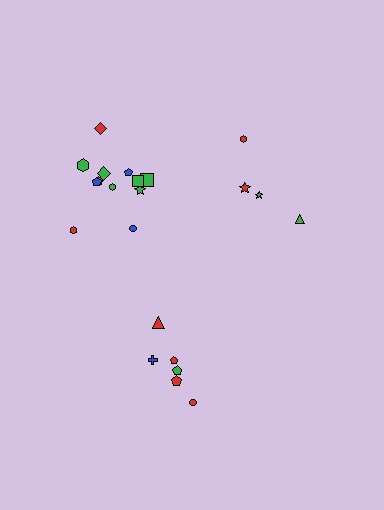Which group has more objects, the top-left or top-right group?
The top-left group.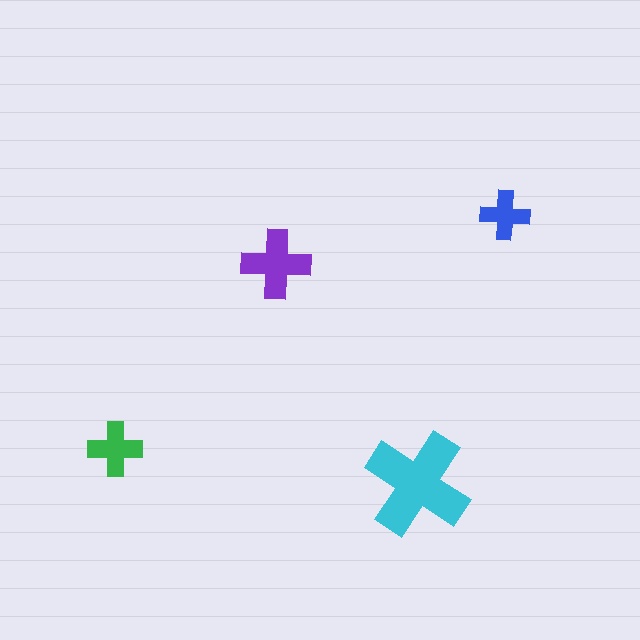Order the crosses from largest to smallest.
the cyan one, the purple one, the green one, the blue one.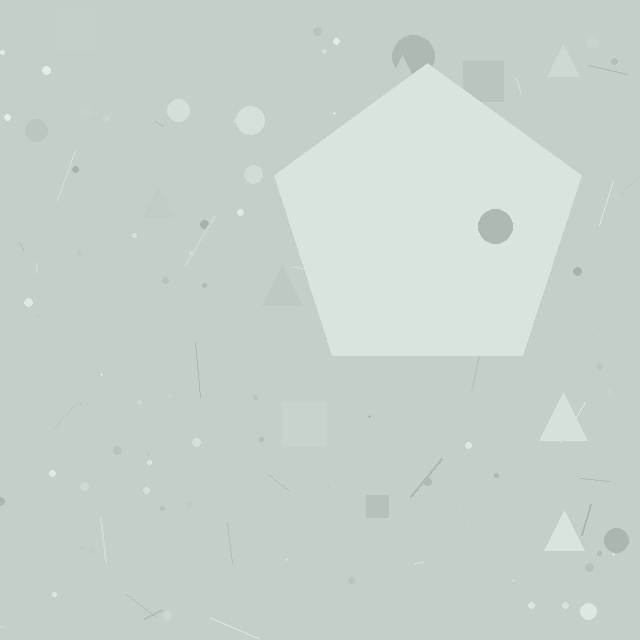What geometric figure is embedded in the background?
A pentagon is embedded in the background.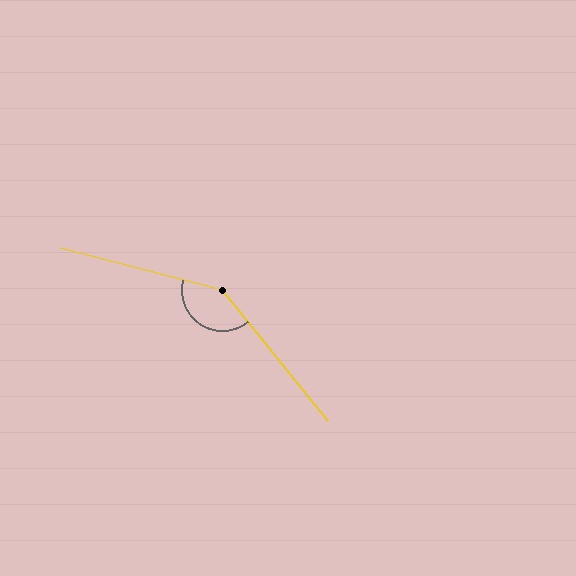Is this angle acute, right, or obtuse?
It is obtuse.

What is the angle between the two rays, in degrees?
Approximately 143 degrees.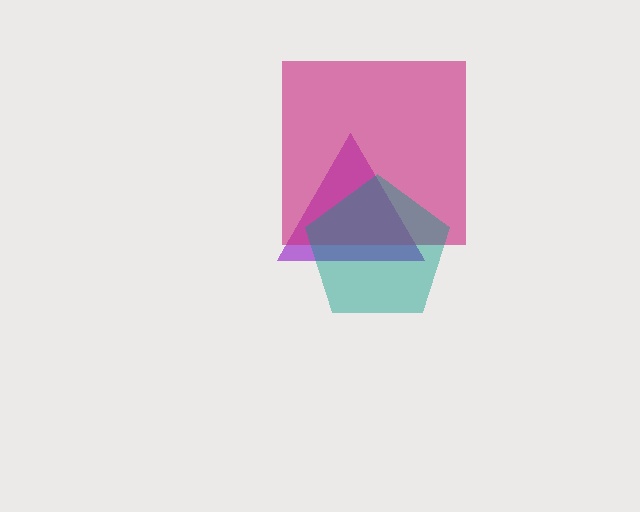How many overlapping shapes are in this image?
There are 3 overlapping shapes in the image.